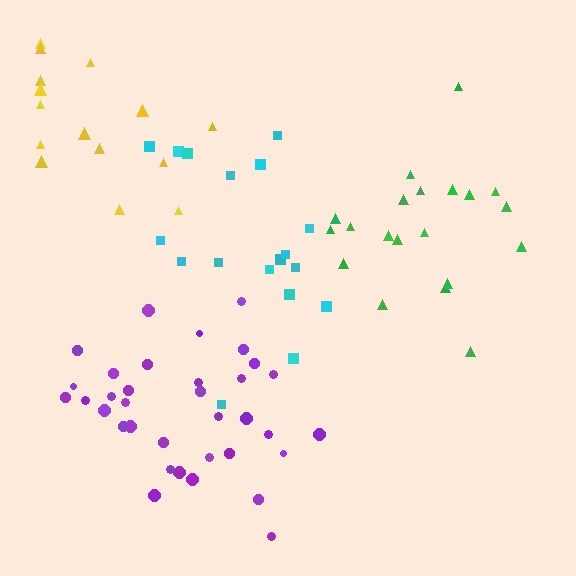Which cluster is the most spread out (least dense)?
Yellow.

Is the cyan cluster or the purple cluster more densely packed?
Purple.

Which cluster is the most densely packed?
Purple.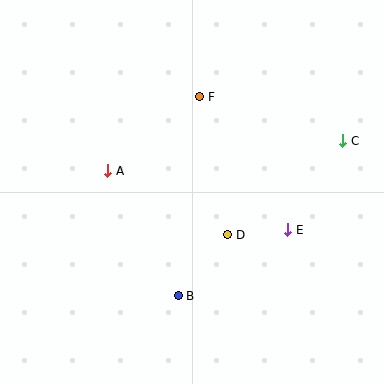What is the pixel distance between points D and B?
The distance between D and B is 79 pixels.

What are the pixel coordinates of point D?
Point D is at (228, 235).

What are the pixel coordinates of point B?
Point B is at (178, 296).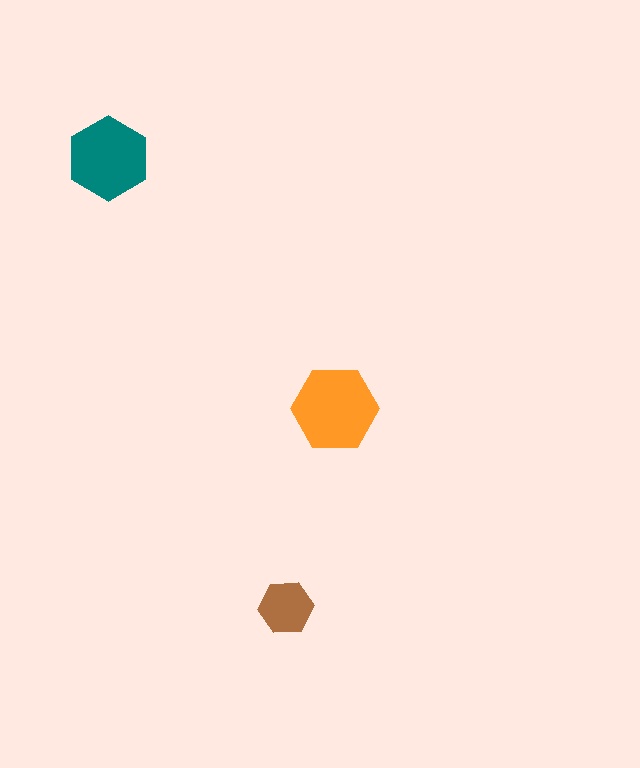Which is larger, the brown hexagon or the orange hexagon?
The orange one.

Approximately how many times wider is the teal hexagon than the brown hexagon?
About 1.5 times wider.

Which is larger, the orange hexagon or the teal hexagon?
The orange one.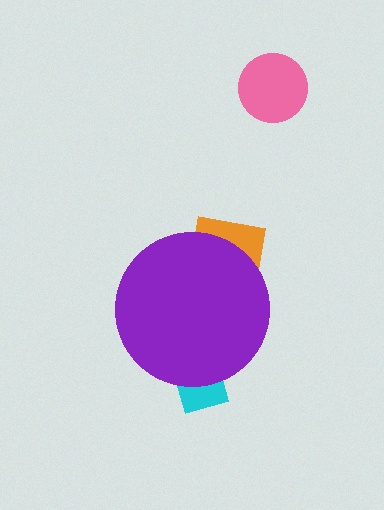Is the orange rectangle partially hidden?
Yes, the orange rectangle is partially hidden behind the purple circle.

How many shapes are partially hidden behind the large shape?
2 shapes are partially hidden.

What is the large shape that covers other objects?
A purple circle.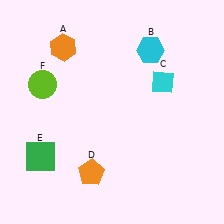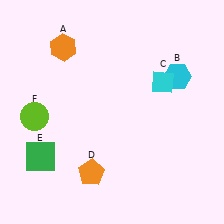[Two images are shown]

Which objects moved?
The objects that moved are: the cyan hexagon (B), the lime circle (F).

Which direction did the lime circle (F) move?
The lime circle (F) moved down.